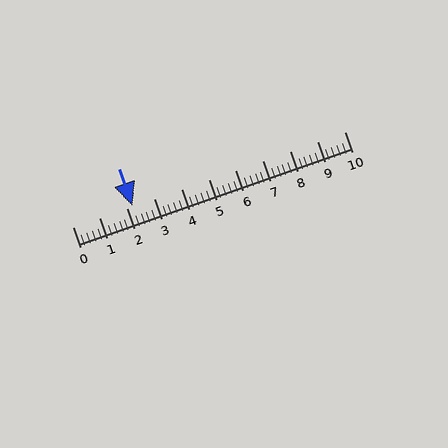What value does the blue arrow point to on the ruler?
The blue arrow points to approximately 2.2.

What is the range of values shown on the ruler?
The ruler shows values from 0 to 10.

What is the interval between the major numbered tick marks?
The major tick marks are spaced 1 units apart.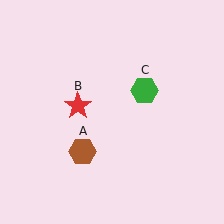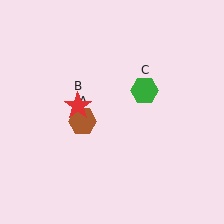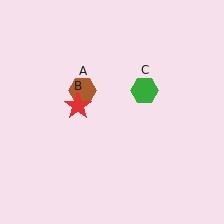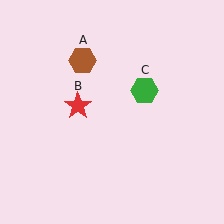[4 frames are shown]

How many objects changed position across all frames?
1 object changed position: brown hexagon (object A).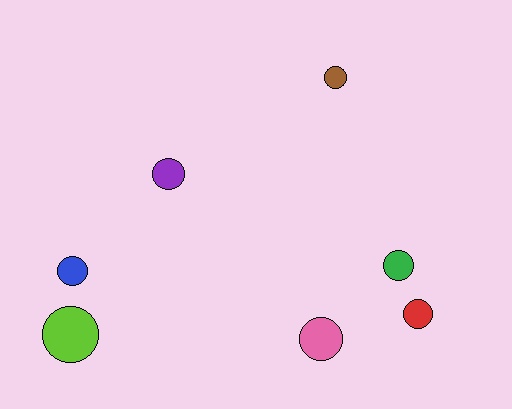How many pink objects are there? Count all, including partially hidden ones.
There is 1 pink object.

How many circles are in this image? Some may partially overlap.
There are 7 circles.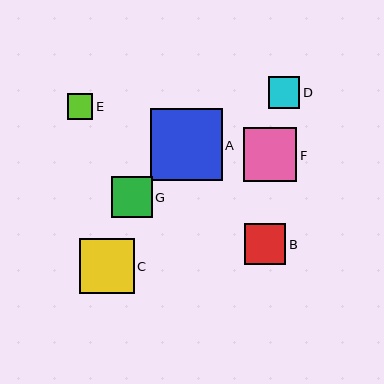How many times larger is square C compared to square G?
Square C is approximately 1.4 times the size of square G.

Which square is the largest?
Square A is the largest with a size of approximately 71 pixels.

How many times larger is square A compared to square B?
Square A is approximately 1.7 times the size of square B.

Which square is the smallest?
Square E is the smallest with a size of approximately 26 pixels.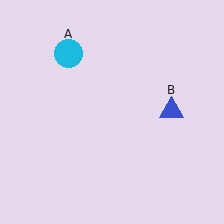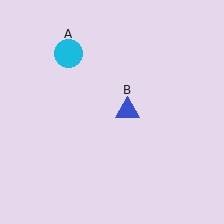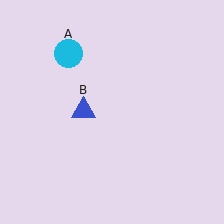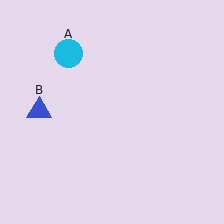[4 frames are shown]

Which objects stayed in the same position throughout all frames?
Cyan circle (object A) remained stationary.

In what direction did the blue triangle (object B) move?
The blue triangle (object B) moved left.